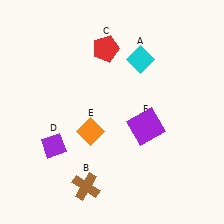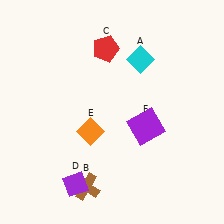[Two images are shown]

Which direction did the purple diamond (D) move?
The purple diamond (D) moved down.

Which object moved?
The purple diamond (D) moved down.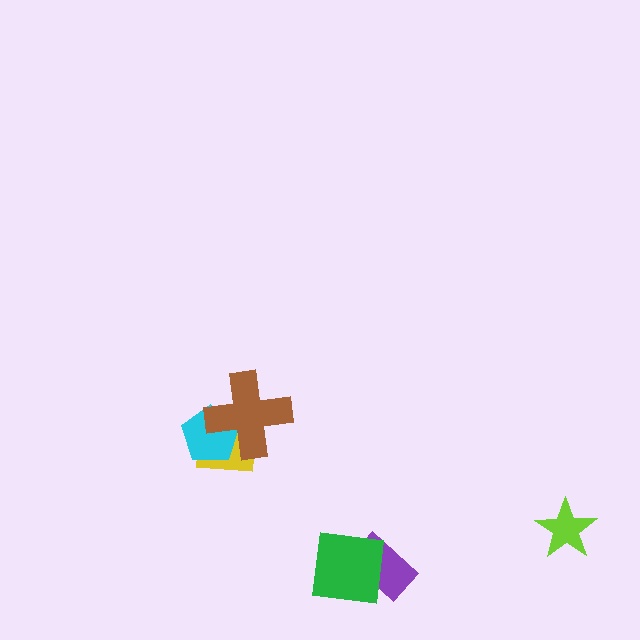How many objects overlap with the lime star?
0 objects overlap with the lime star.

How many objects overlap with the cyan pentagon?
2 objects overlap with the cyan pentagon.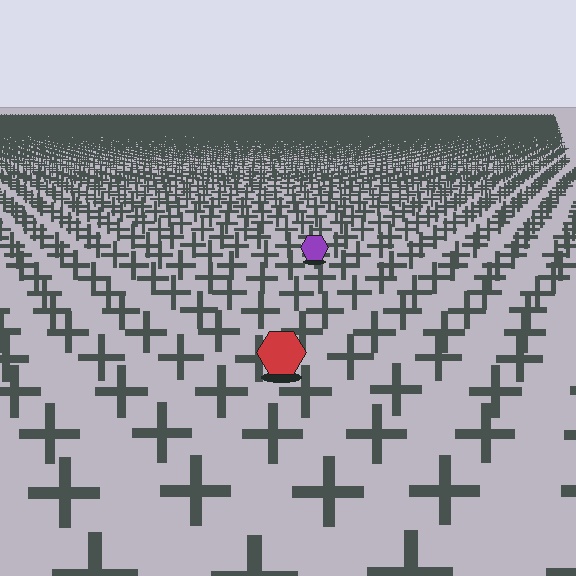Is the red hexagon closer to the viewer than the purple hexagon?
Yes. The red hexagon is closer — you can tell from the texture gradient: the ground texture is coarser near it.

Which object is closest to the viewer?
The red hexagon is closest. The texture marks near it are larger and more spread out.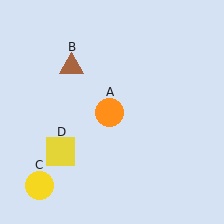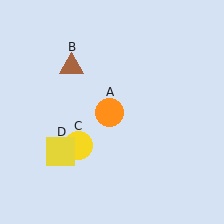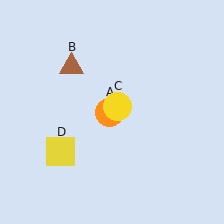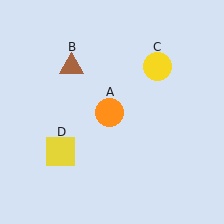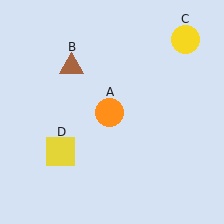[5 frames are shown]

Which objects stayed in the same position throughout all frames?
Orange circle (object A) and brown triangle (object B) and yellow square (object D) remained stationary.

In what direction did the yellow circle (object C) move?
The yellow circle (object C) moved up and to the right.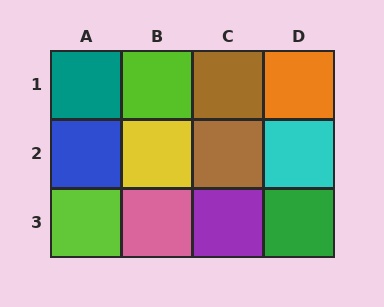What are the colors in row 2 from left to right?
Blue, yellow, brown, cyan.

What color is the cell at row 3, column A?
Lime.